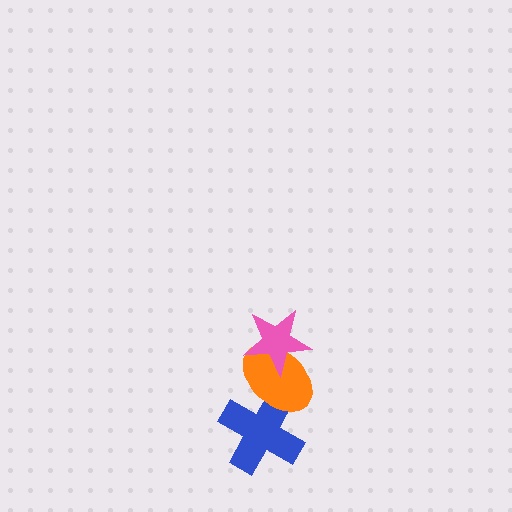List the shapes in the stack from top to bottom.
From top to bottom: the pink star, the orange ellipse, the blue cross.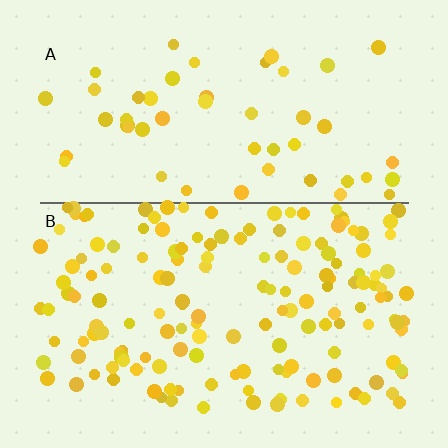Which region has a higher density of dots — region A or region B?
B (the bottom).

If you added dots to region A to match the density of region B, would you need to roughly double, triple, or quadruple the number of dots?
Approximately triple.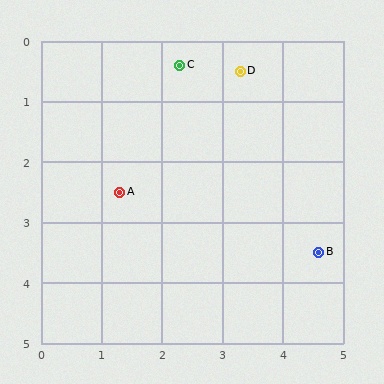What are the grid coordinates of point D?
Point D is at approximately (3.3, 0.5).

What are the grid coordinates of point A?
Point A is at approximately (1.3, 2.5).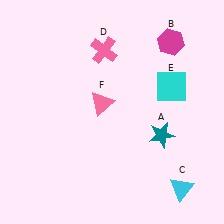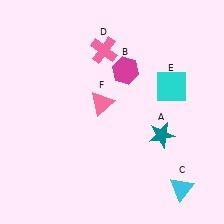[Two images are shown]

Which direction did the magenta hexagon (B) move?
The magenta hexagon (B) moved left.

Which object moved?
The magenta hexagon (B) moved left.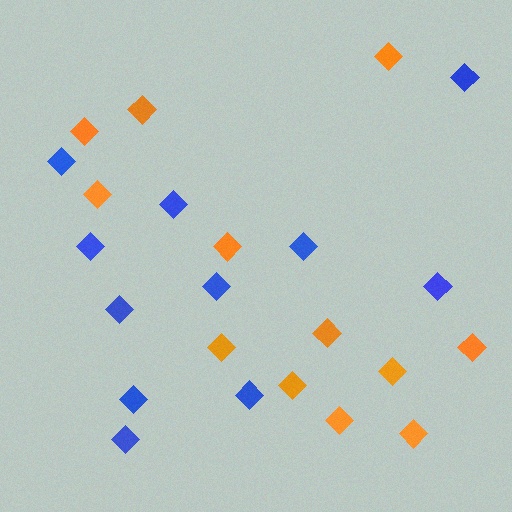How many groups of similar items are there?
There are 2 groups: one group of blue diamonds (11) and one group of orange diamonds (12).